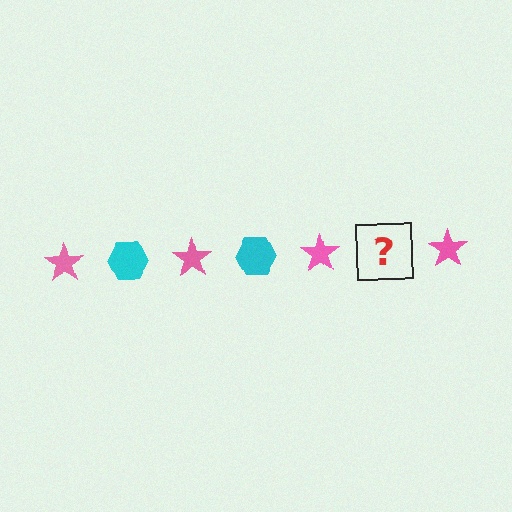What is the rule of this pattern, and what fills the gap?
The rule is that the pattern alternates between pink star and cyan hexagon. The gap should be filled with a cyan hexagon.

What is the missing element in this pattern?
The missing element is a cyan hexagon.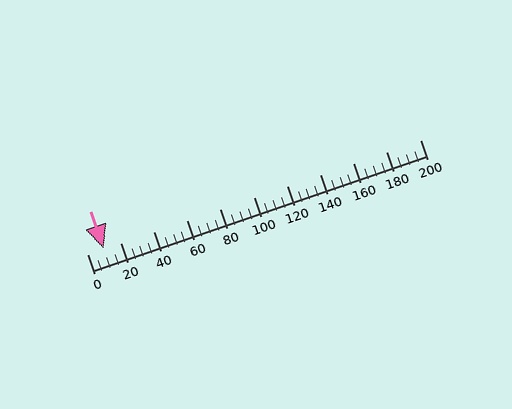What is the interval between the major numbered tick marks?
The major tick marks are spaced 20 units apart.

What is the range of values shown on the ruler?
The ruler shows values from 0 to 200.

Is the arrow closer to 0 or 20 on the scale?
The arrow is closer to 20.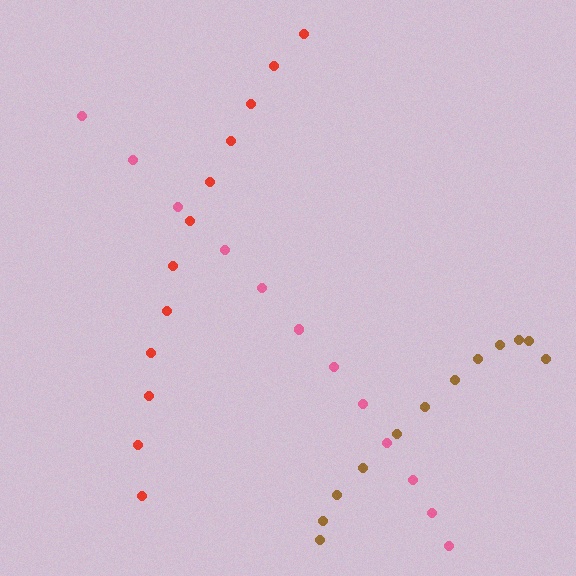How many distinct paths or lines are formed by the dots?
There are 3 distinct paths.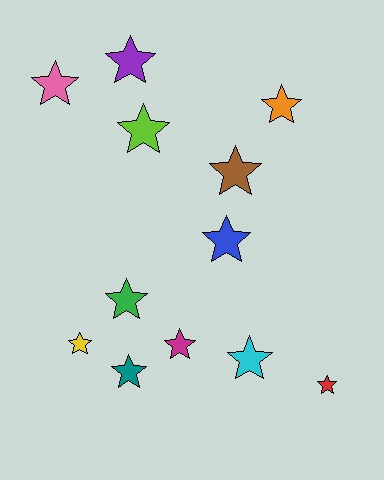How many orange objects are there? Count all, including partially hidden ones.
There is 1 orange object.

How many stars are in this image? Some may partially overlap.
There are 12 stars.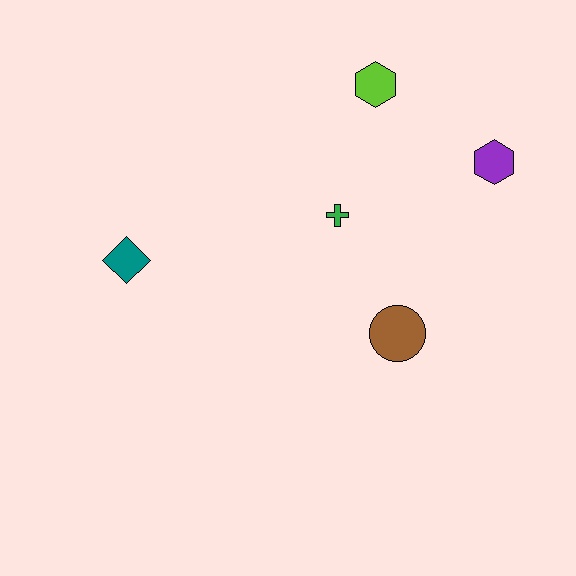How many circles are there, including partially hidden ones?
There is 1 circle.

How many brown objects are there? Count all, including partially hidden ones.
There is 1 brown object.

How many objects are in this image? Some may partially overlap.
There are 5 objects.